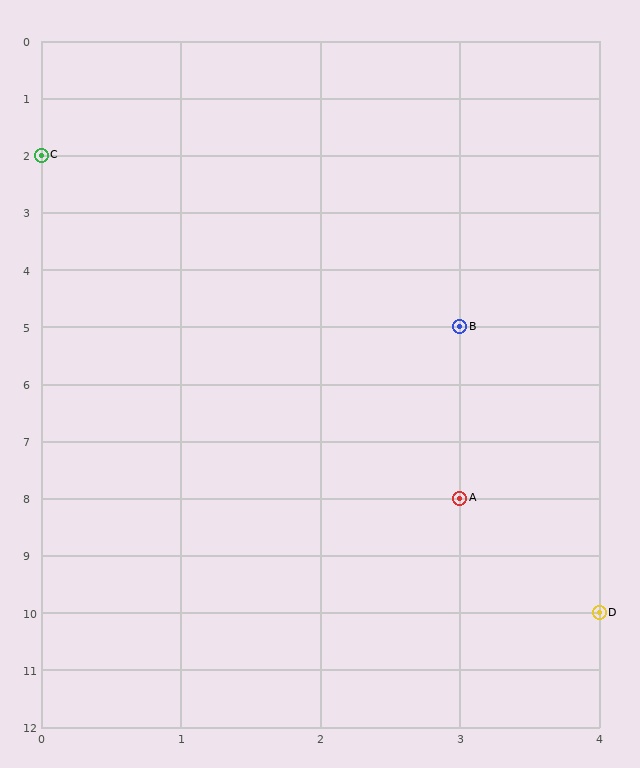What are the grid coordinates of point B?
Point B is at grid coordinates (3, 5).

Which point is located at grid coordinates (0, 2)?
Point C is at (0, 2).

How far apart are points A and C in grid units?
Points A and C are 3 columns and 6 rows apart (about 6.7 grid units diagonally).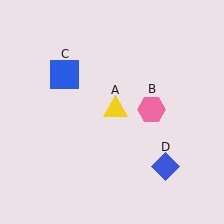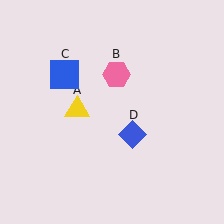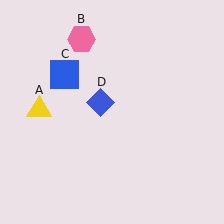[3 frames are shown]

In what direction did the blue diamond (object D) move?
The blue diamond (object D) moved up and to the left.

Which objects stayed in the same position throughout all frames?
Blue square (object C) remained stationary.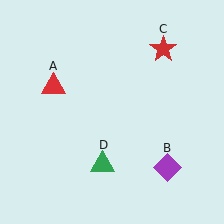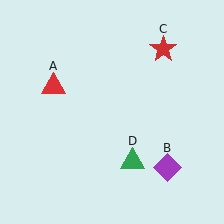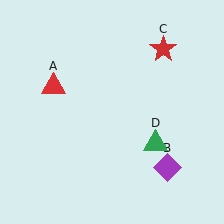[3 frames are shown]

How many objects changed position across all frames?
1 object changed position: green triangle (object D).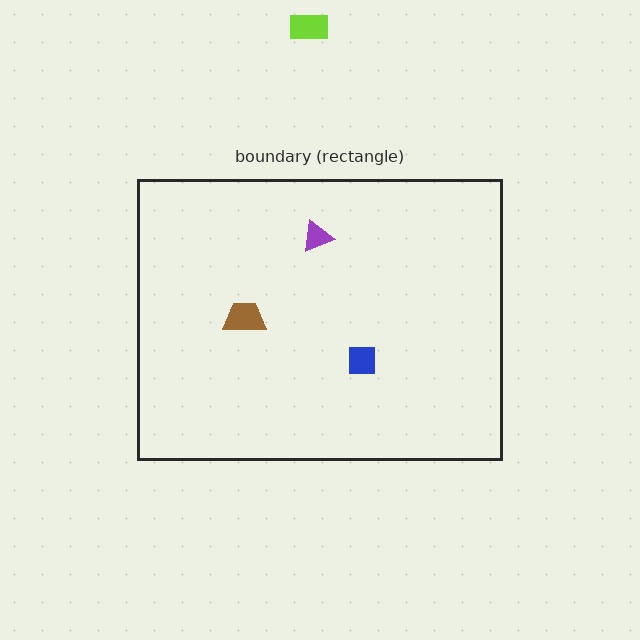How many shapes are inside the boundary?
3 inside, 1 outside.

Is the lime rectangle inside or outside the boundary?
Outside.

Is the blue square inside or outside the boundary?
Inside.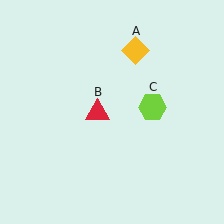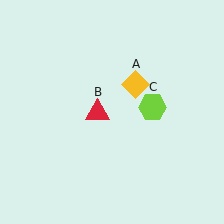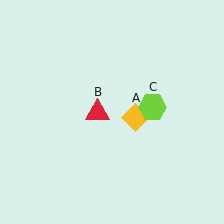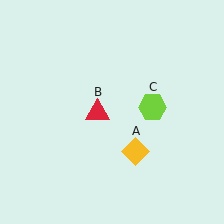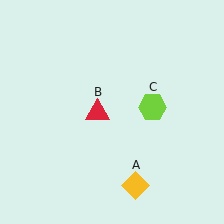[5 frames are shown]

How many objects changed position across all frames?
1 object changed position: yellow diamond (object A).